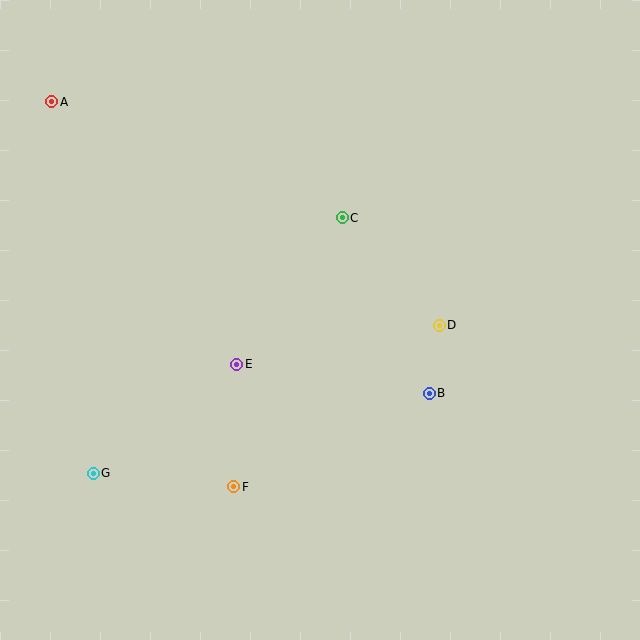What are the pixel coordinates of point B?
Point B is at (429, 393).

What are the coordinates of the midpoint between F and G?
The midpoint between F and G is at (163, 480).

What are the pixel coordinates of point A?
Point A is at (52, 102).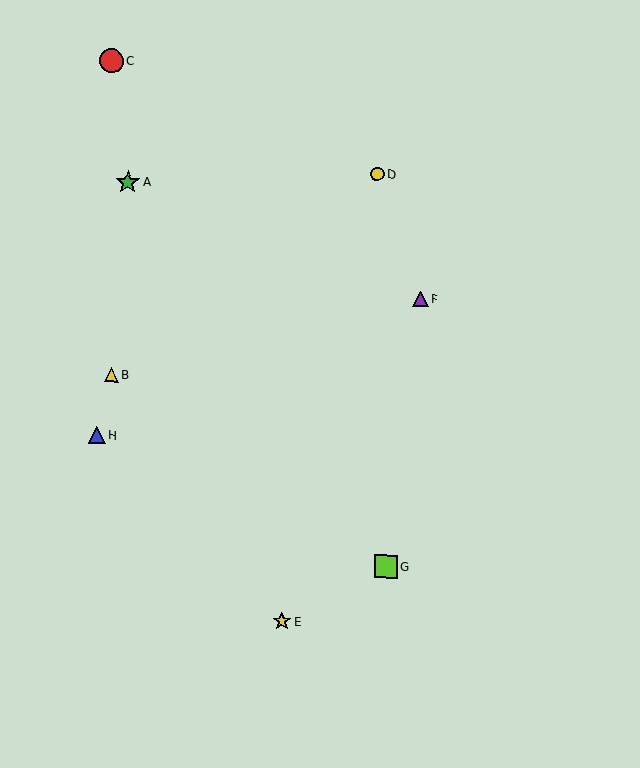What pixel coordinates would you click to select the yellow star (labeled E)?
Click at (282, 621) to select the yellow star E.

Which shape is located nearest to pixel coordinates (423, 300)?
The purple triangle (labeled F) at (421, 299) is nearest to that location.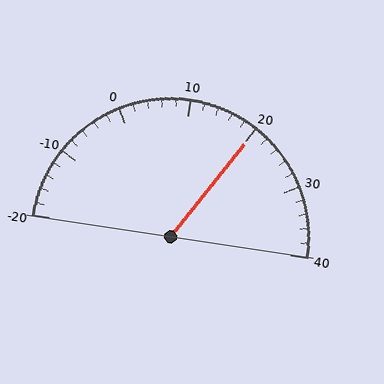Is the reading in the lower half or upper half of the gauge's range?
The reading is in the upper half of the range (-20 to 40).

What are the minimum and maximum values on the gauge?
The gauge ranges from -20 to 40.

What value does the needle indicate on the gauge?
The needle indicates approximately 20.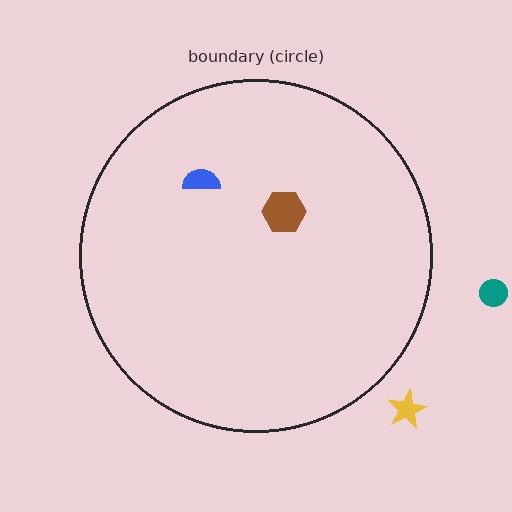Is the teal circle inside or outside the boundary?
Outside.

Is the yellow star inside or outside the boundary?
Outside.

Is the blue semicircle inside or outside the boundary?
Inside.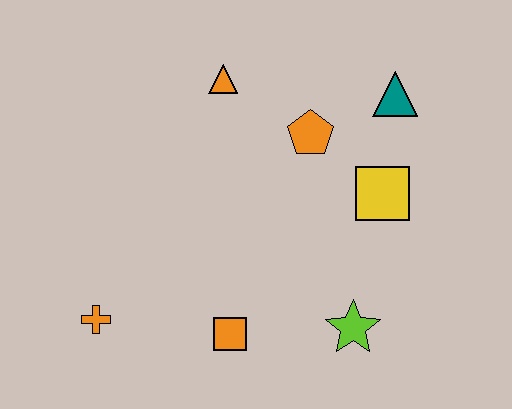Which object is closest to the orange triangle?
The orange pentagon is closest to the orange triangle.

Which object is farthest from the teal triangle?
The orange cross is farthest from the teal triangle.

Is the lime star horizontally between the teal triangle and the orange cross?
Yes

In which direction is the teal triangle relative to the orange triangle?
The teal triangle is to the right of the orange triangle.